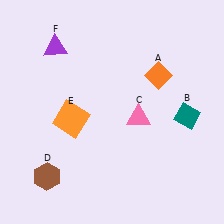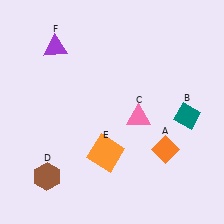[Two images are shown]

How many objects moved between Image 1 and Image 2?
2 objects moved between the two images.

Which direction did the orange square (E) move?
The orange square (E) moved right.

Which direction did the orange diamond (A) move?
The orange diamond (A) moved down.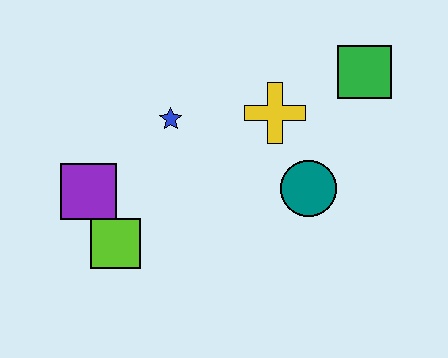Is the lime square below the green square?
Yes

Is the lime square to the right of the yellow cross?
No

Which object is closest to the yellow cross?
The teal circle is closest to the yellow cross.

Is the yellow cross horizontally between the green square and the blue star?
Yes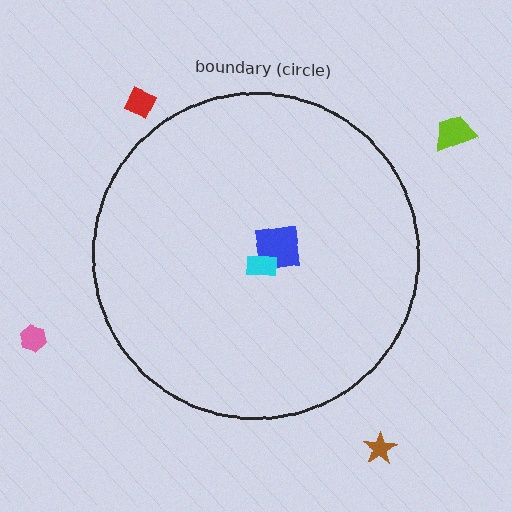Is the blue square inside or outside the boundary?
Inside.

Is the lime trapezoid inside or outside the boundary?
Outside.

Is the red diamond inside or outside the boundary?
Outside.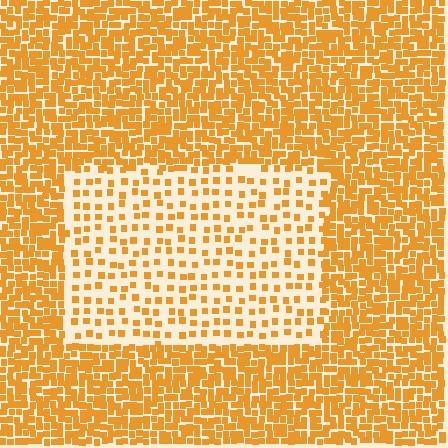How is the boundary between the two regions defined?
The boundary is defined by a change in element density (approximately 2.7x ratio). All elements are the same color, size, and shape.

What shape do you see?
I see a rectangle.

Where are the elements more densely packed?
The elements are more densely packed outside the rectangle boundary.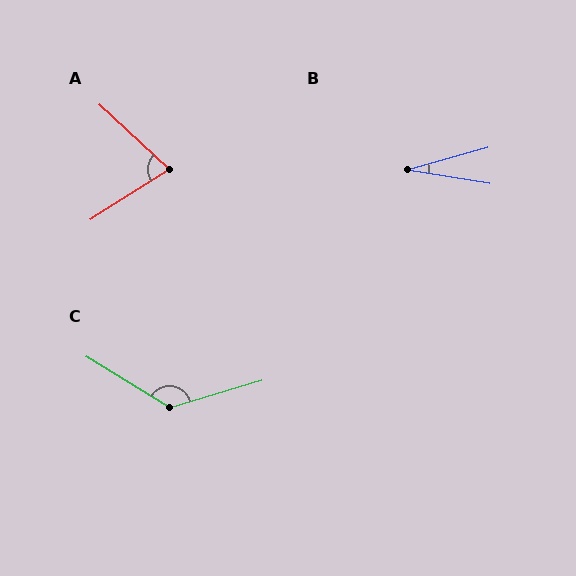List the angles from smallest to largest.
B (24°), A (75°), C (133°).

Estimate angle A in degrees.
Approximately 75 degrees.